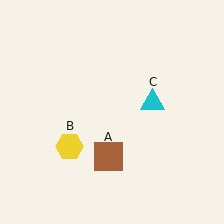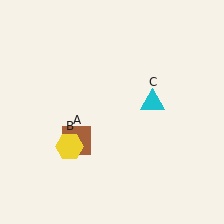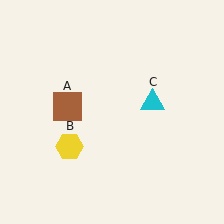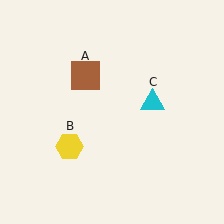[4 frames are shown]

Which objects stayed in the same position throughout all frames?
Yellow hexagon (object B) and cyan triangle (object C) remained stationary.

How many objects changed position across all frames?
1 object changed position: brown square (object A).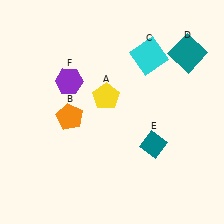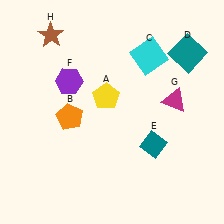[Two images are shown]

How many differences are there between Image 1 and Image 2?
There are 2 differences between the two images.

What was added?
A magenta triangle (G), a brown star (H) were added in Image 2.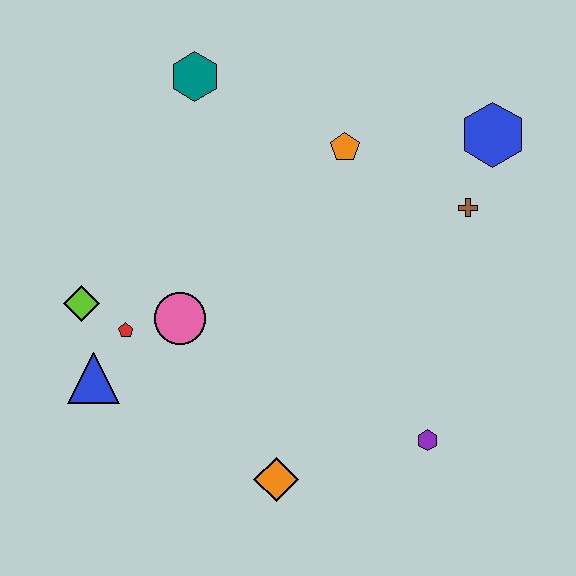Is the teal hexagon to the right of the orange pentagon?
No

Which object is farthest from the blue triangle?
The blue hexagon is farthest from the blue triangle.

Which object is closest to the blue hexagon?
The brown cross is closest to the blue hexagon.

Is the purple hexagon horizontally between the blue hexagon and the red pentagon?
Yes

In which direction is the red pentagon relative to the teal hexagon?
The red pentagon is below the teal hexagon.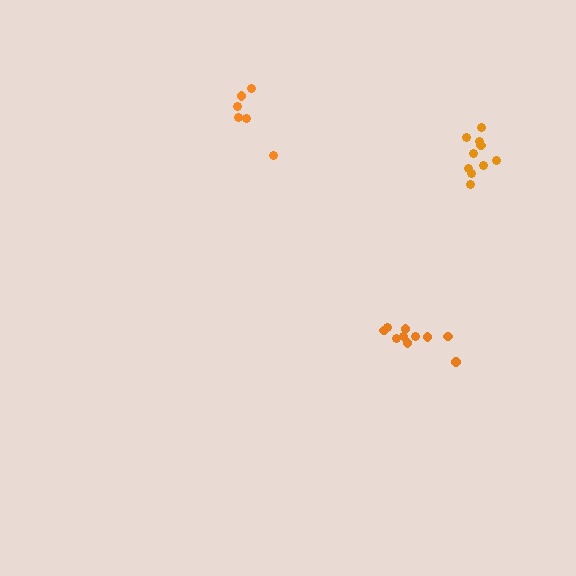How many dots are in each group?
Group 1: 10 dots, Group 2: 10 dots, Group 3: 6 dots (26 total).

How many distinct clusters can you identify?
There are 3 distinct clusters.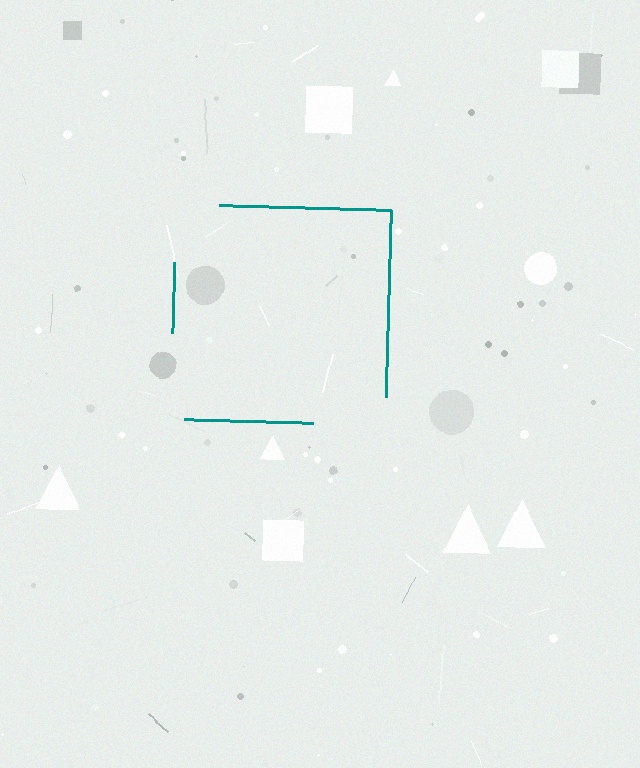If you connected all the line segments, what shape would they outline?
They would outline a square.